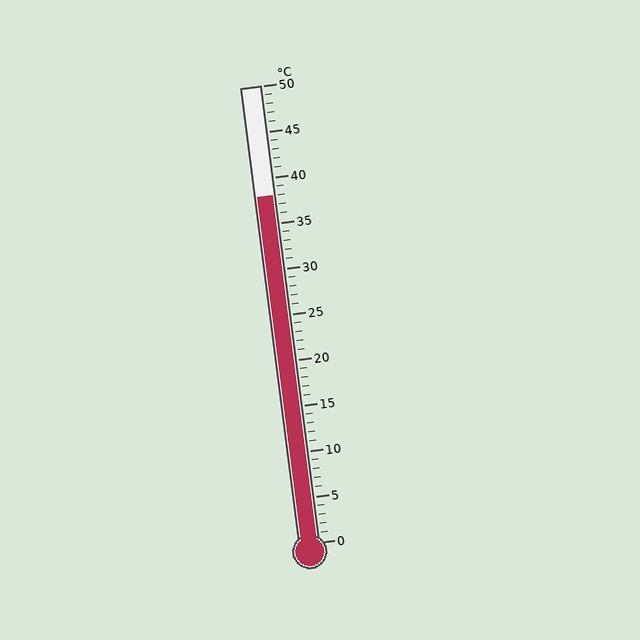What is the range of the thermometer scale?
The thermometer scale ranges from 0°C to 50°C.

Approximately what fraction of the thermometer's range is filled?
The thermometer is filled to approximately 75% of its range.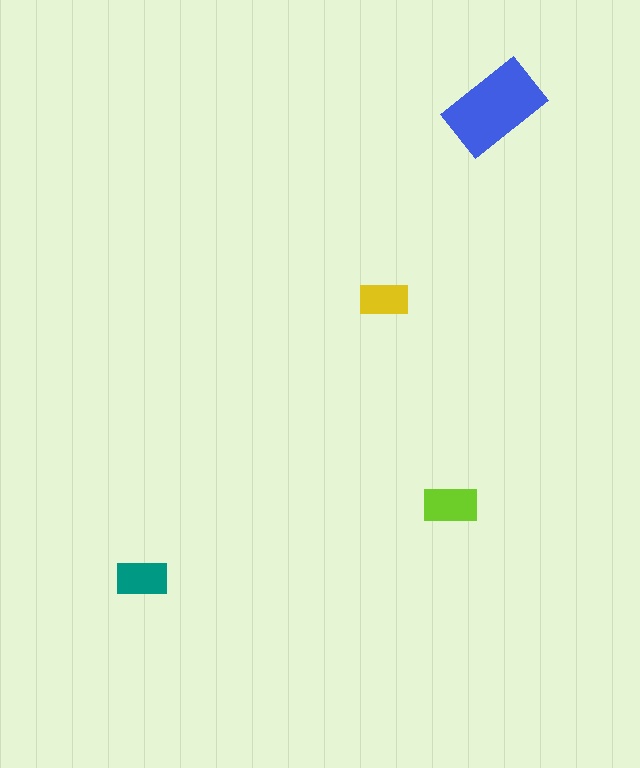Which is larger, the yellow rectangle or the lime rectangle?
The lime one.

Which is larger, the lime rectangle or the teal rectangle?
The lime one.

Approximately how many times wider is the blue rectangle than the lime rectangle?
About 2 times wider.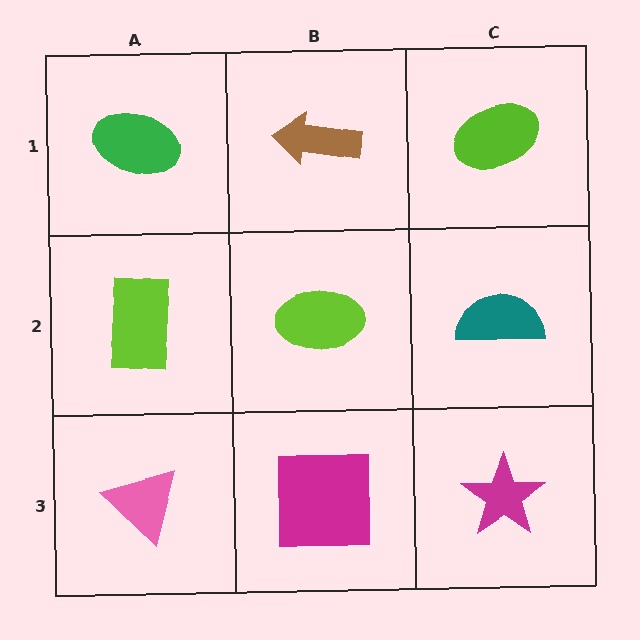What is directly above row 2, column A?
A green ellipse.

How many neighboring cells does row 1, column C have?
2.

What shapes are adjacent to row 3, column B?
A lime ellipse (row 2, column B), a pink triangle (row 3, column A), a magenta star (row 3, column C).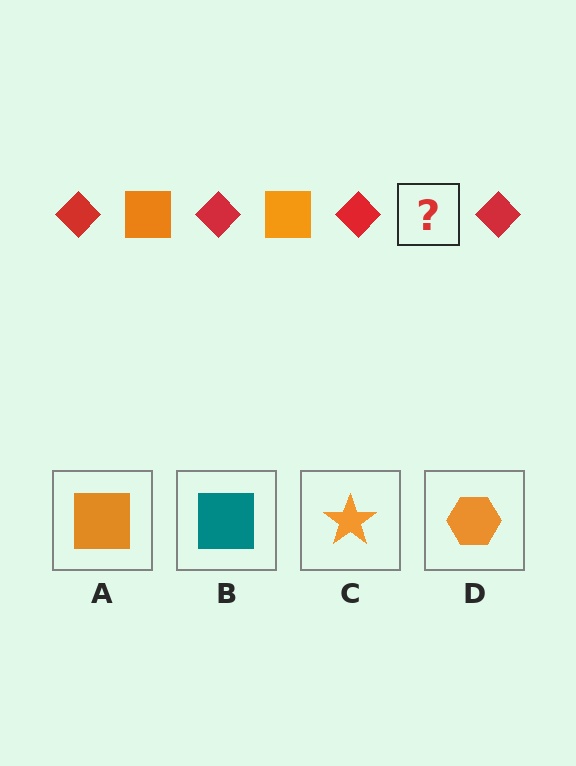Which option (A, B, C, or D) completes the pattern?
A.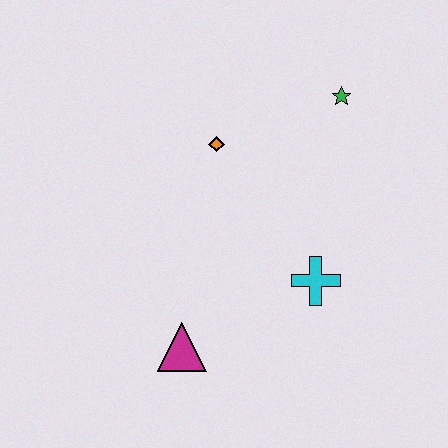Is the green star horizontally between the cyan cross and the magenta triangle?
No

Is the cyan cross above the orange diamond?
No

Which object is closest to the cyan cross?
The magenta triangle is closest to the cyan cross.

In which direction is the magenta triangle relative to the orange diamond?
The magenta triangle is below the orange diamond.